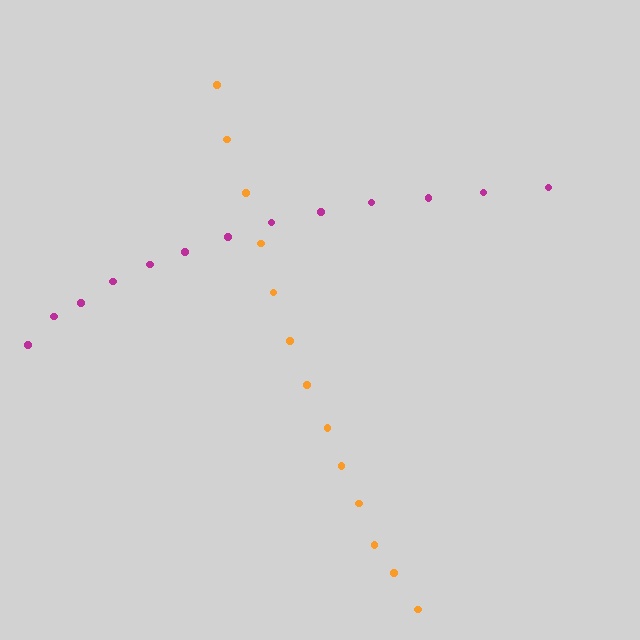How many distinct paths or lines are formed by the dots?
There are 2 distinct paths.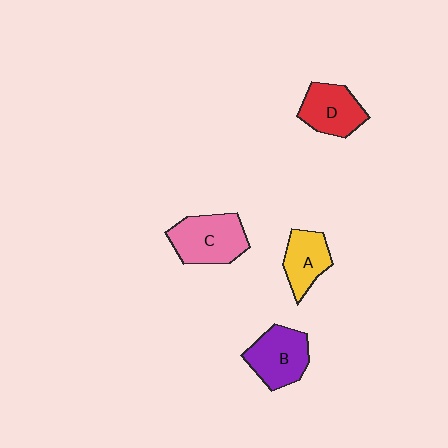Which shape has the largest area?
Shape C (pink).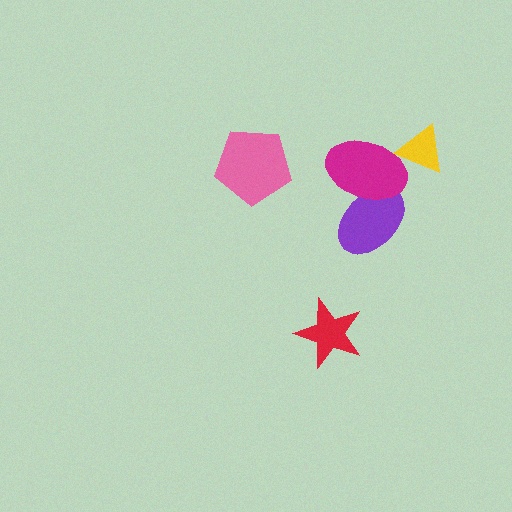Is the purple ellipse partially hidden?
Yes, it is partially covered by another shape.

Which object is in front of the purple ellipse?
The magenta ellipse is in front of the purple ellipse.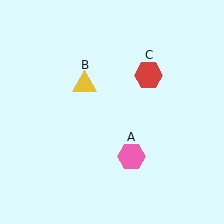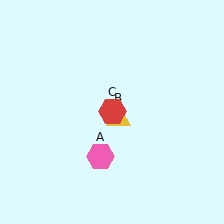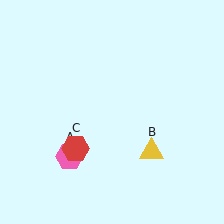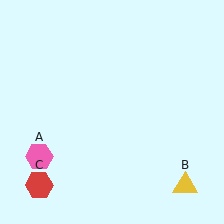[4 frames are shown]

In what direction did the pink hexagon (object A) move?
The pink hexagon (object A) moved left.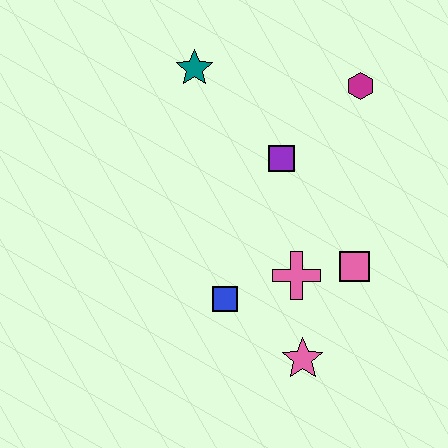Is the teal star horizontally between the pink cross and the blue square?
No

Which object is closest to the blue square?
The pink cross is closest to the blue square.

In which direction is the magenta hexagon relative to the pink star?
The magenta hexagon is above the pink star.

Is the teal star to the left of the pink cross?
Yes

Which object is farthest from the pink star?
The teal star is farthest from the pink star.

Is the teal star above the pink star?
Yes